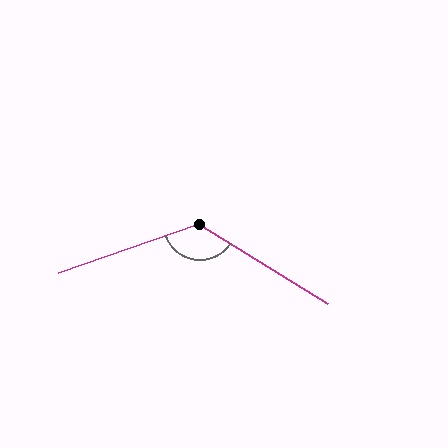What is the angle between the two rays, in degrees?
Approximately 129 degrees.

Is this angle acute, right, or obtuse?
It is obtuse.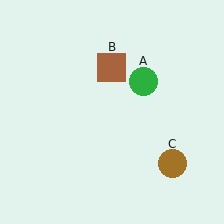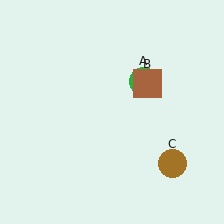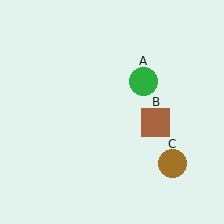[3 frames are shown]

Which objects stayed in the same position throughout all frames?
Green circle (object A) and brown circle (object C) remained stationary.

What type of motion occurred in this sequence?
The brown square (object B) rotated clockwise around the center of the scene.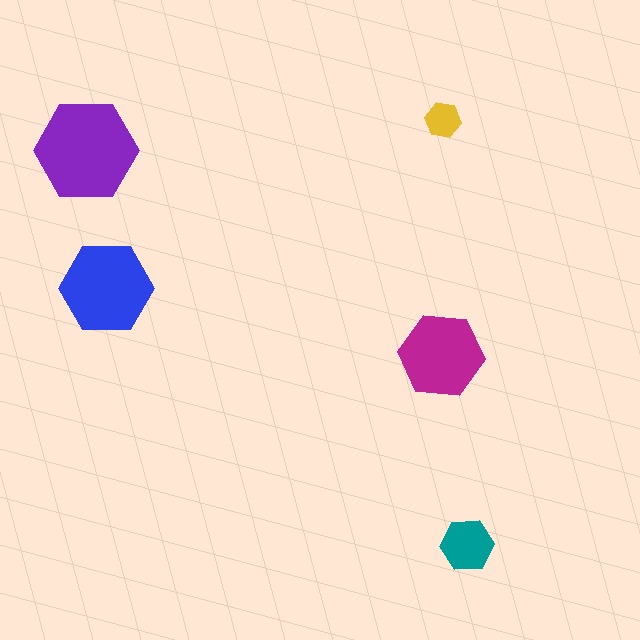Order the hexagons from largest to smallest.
the purple one, the blue one, the magenta one, the teal one, the yellow one.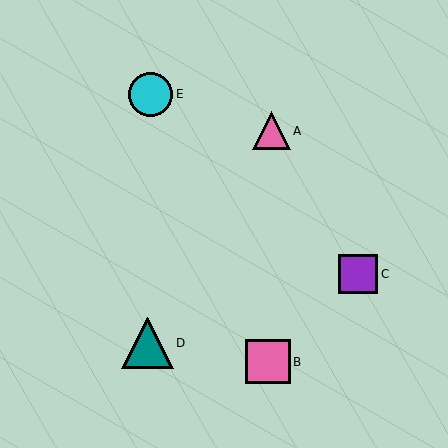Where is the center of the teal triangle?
The center of the teal triangle is at (148, 343).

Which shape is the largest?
The teal triangle (labeled D) is the largest.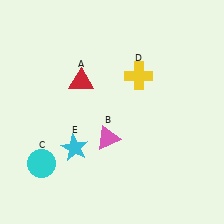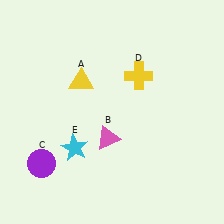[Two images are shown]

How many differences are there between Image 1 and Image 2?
There are 2 differences between the two images.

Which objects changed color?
A changed from red to yellow. C changed from cyan to purple.